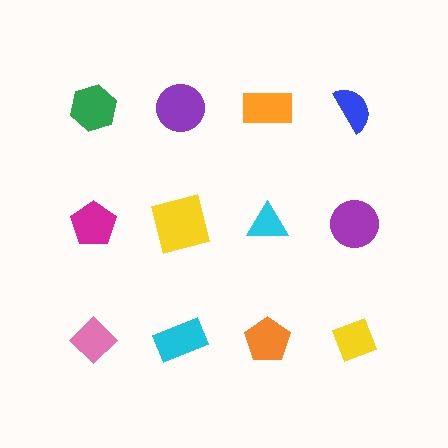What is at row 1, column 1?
A green hexagon.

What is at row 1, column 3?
An orange rectangle.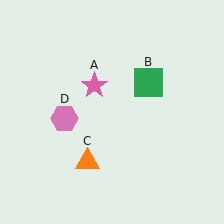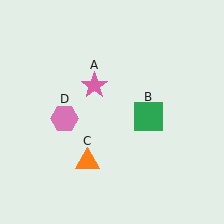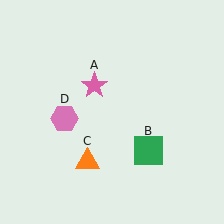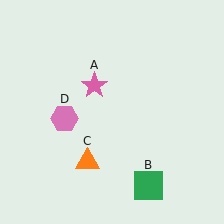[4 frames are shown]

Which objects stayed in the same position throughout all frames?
Pink star (object A) and orange triangle (object C) and pink hexagon (object D) remained stationary.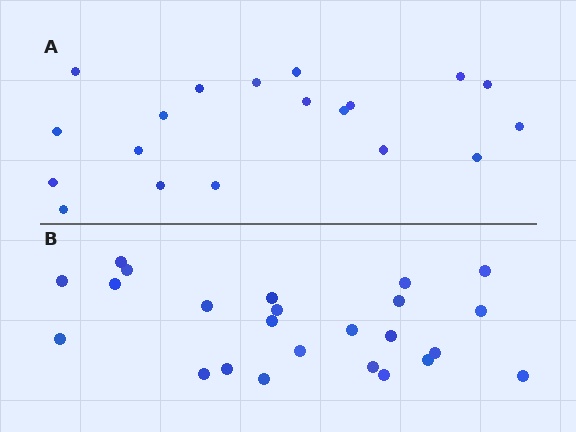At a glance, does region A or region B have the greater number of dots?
Region B (the bottom region) has more dots.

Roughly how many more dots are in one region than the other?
Region B has about 5 more dots than region A.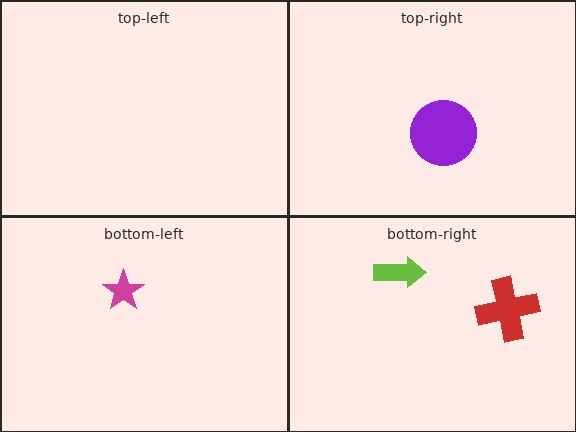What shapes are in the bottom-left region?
The magenta star.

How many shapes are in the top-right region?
1.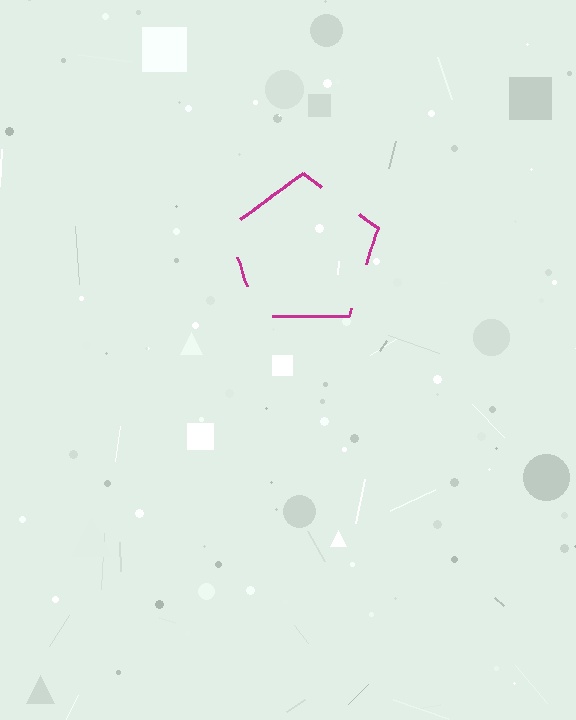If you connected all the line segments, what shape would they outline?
They would outline a pentagon.